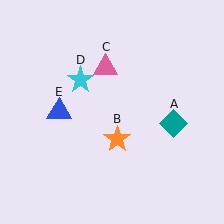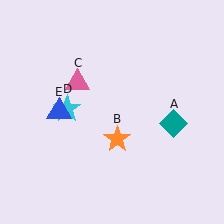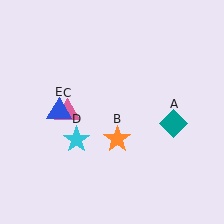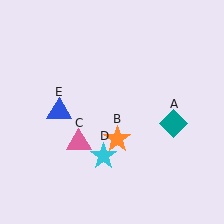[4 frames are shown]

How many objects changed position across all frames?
2 objects changed position: pink triangle (object C), cyan star (object D).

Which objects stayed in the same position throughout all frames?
Teal diamond (object A) and orange star (object B) and blue triangle (object E) remained stationary.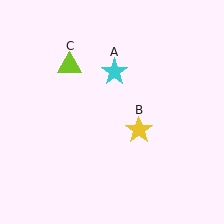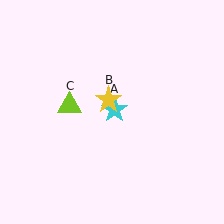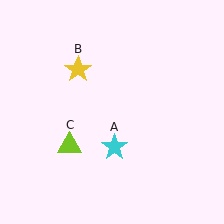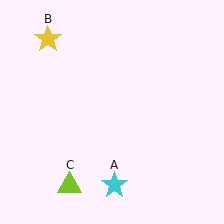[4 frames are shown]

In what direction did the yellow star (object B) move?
The yellow star (object B) moved up and to the left.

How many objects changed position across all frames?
3 objects changed position: cyan star (object A), yellow star (object B), lime triangle (object C).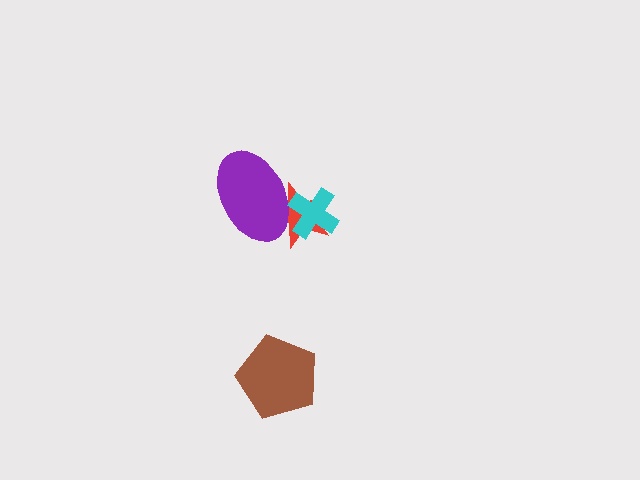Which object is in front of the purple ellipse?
The cyan cross is in front of the purple ellipse.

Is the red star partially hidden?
Yes, it is partially covered by another shape.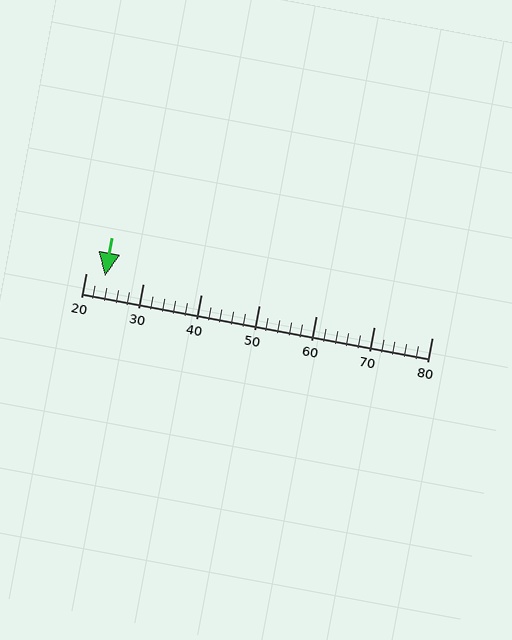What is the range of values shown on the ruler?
The ruler shows values from 20 to 80.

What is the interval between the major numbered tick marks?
The major tick marks are spaced 10 units apart.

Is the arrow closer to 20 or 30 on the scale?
The arrow is closer to 20.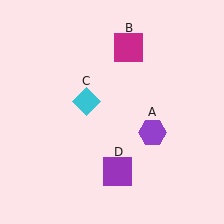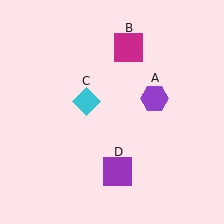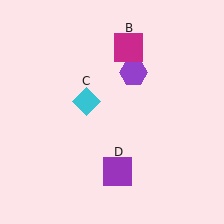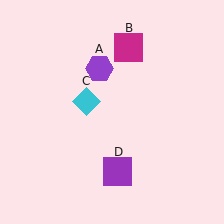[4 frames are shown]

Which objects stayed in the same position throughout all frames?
Magenta square (object B) and cyan diamond (object C) and purple square (object D) remained stationary.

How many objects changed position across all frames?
1 object changed position: purple hexagon (object A).